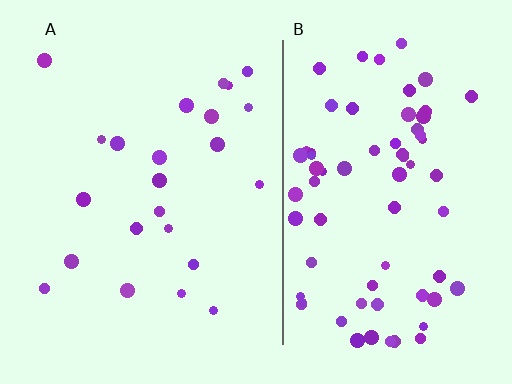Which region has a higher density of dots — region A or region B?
B (the right).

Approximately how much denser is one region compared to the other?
Approximately 3.0× — region B over region A.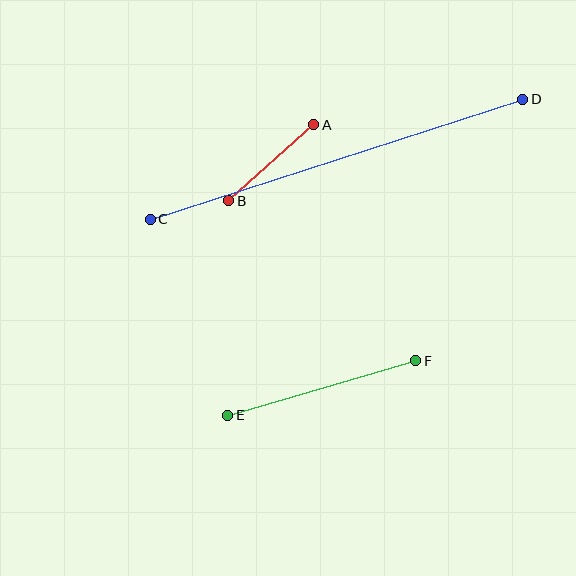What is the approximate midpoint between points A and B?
The midpoint is at approximately (271, 163) pixels.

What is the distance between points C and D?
The distance is approximately 391 pixels.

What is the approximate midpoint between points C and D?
The midpoint is at approximately (337, 159) pixels.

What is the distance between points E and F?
The distance is approximately 196 pixels.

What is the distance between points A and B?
The distance is approximately 114 pixels.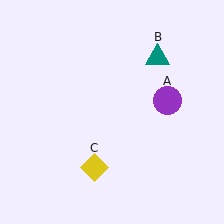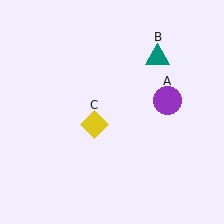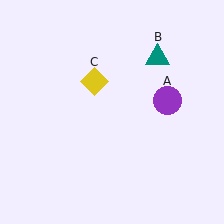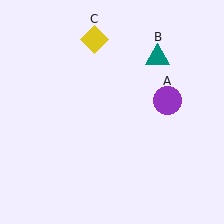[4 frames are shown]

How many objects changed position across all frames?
1 object changed position: yellow diamond (object C).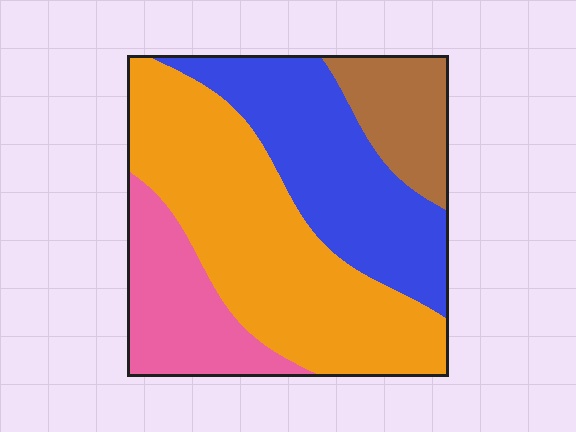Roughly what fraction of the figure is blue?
Blue takes up between a quarter and a half of the figure.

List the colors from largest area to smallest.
From largest to smallest: orange, blue, pink, brown.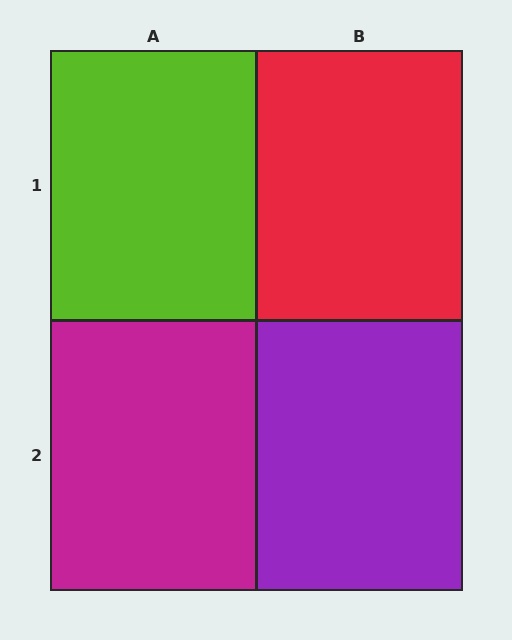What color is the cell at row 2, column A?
Magenta.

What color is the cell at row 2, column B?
Purple.